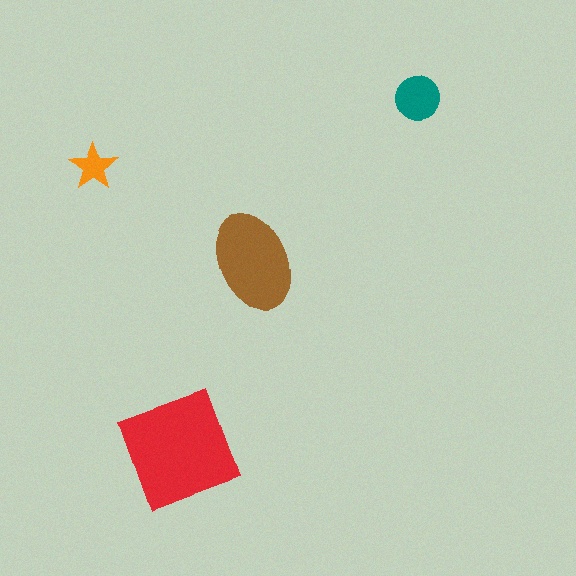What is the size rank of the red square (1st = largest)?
1st.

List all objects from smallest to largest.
The orange star, the teal circle, the brown ellipse, the red square.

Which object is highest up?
The teal circle is topmost.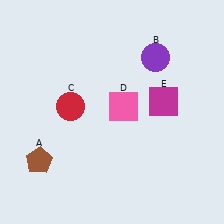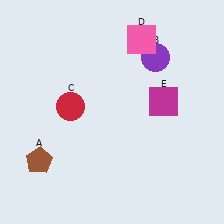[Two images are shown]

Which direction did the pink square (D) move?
The pink square (D) moved up.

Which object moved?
The pink square (D) moved up.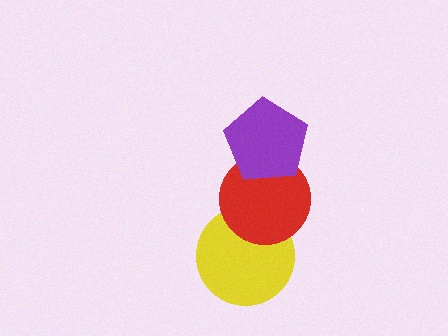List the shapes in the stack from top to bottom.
From top to bottom: the purple pentagon, the red circle, the yellow circle.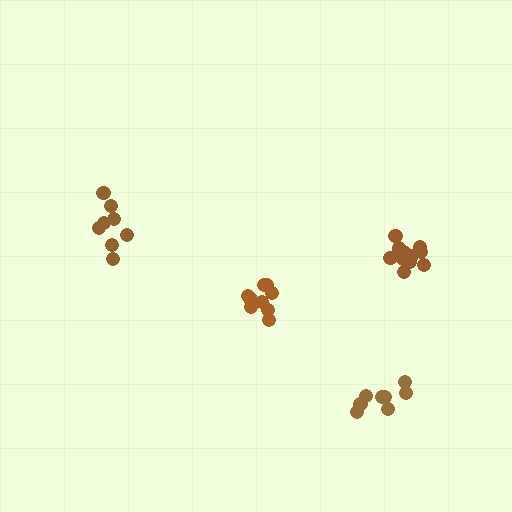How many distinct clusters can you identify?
There are 4 distinct clusters.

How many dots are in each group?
Group 1: 9 dots, Group 2: 14 dots, Group 3: 8 dots, Group 4: 8 dots (39 total).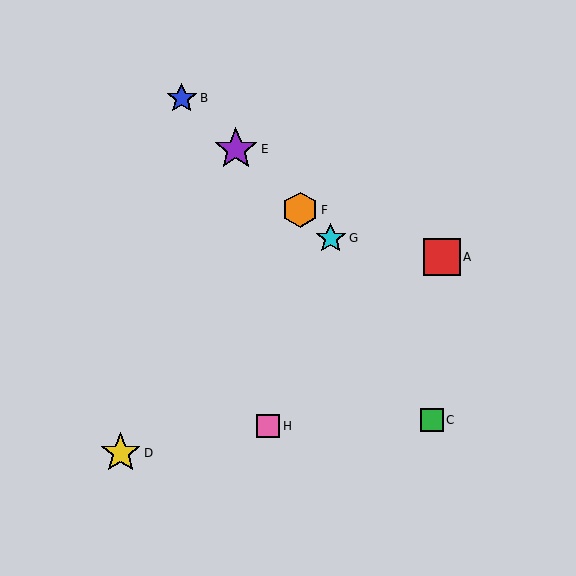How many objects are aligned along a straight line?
4 objects (B, E, F, G) are aligned along a straight line.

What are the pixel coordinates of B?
Object B is at (182, 98).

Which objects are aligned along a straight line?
Objects B, E, F, G are aligned along a straight line.